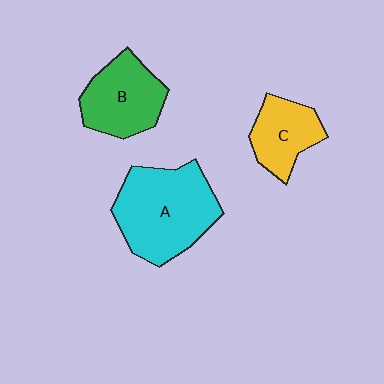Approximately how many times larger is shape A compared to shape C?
Approximately 1.9 times.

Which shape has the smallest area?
Shape C (yellow).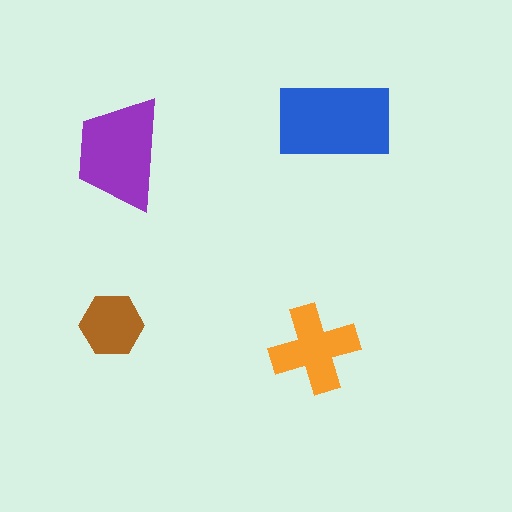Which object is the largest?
The blue rectangle.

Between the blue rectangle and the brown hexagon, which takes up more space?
The blue rectangle.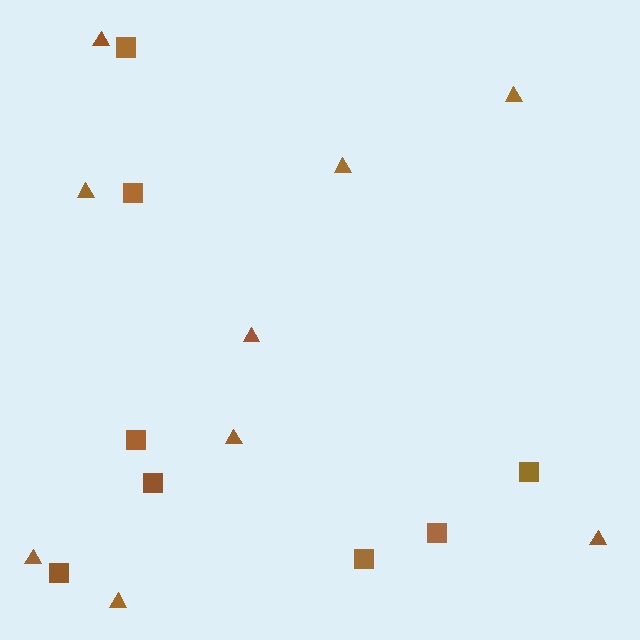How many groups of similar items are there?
There are 2 groups: one group of triangles (9) and one group of squares (8).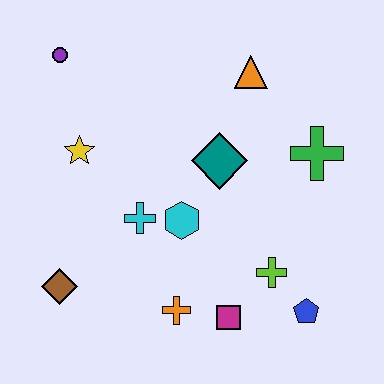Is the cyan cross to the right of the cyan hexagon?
No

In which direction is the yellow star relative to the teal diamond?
The yellow star is to the left of the teal diamond.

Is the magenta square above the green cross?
No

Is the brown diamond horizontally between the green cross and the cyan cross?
No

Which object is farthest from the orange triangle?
The brown diamond is farthest from the orange triangle.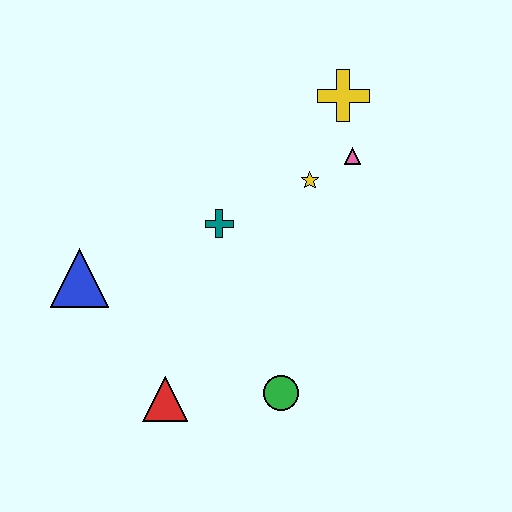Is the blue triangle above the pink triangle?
No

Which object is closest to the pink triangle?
The yellow star is closest to the pink triangle.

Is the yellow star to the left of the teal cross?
No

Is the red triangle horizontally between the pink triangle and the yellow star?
No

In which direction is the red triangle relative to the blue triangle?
The red triangle is below the blue triangle.